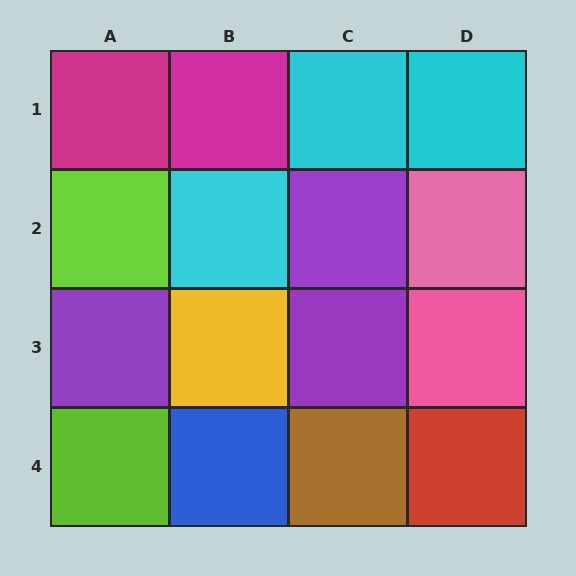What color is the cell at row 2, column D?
Pink.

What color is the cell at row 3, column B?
Yellow.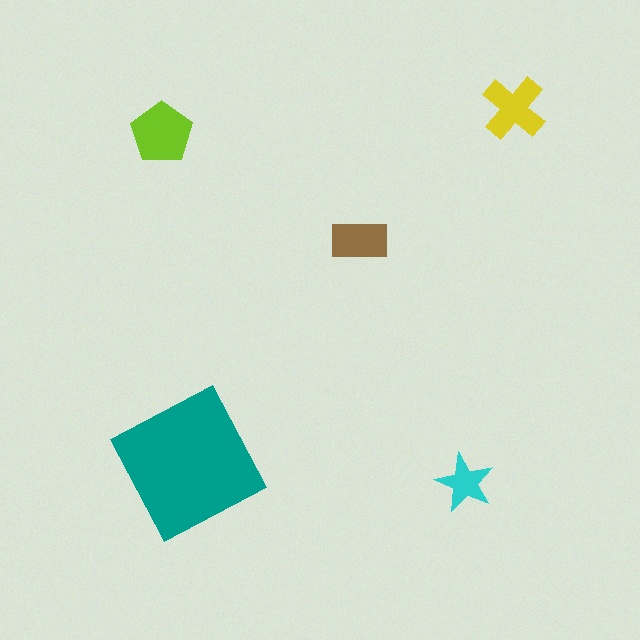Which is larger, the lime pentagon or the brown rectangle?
The lime pentagon.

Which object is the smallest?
The cyan star.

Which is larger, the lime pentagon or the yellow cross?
The lime pentagon.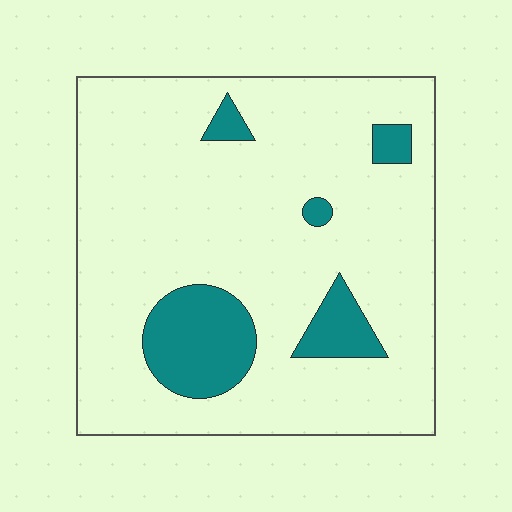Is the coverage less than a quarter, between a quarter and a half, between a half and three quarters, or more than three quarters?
Less than a quarter.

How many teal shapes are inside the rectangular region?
5.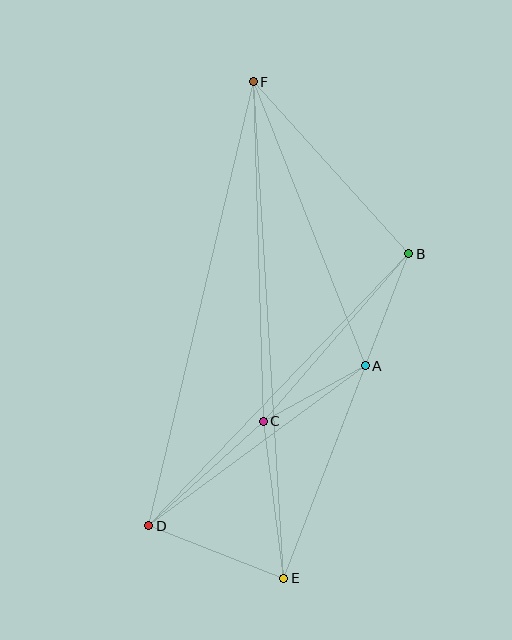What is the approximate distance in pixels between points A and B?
The distance between A and B is approximately 120 pixels.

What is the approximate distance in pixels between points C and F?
The distance between C and F is approximately 340 pixels.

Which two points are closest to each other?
Points A and C are closest to each other.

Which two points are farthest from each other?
Points E and F are farthest from each other.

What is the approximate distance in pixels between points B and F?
The distance between B and F is approximately 232 pixels.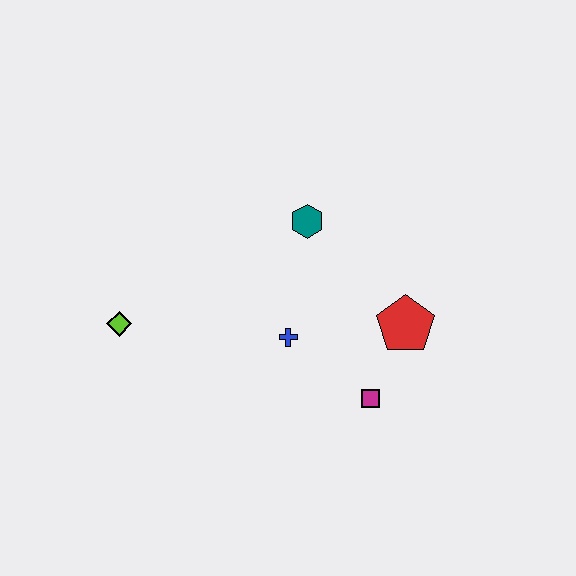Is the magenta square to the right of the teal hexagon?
Yes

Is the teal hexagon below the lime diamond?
No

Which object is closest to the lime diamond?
The blue cross is closest to the lime diamond.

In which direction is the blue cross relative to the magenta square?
The blue cross is to the left of the magenta square.